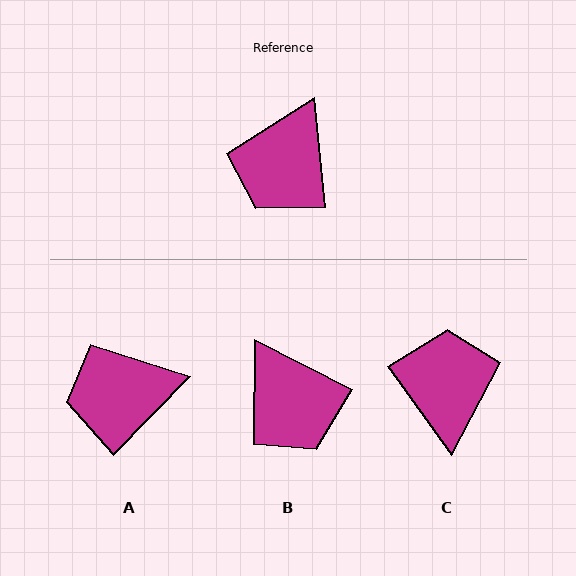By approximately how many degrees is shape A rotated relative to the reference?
Approximately 50 degrees clockwise.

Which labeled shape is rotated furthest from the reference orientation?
C, about 150 degrees away.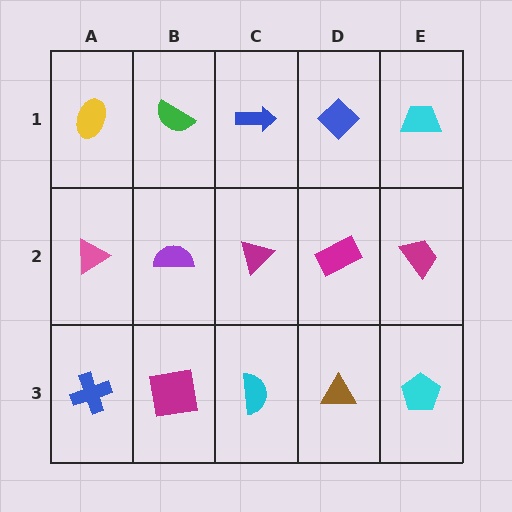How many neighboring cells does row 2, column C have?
4.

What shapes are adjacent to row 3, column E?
A magenta trapezoid (row 2, column E), a brown triangle (row 3, column D).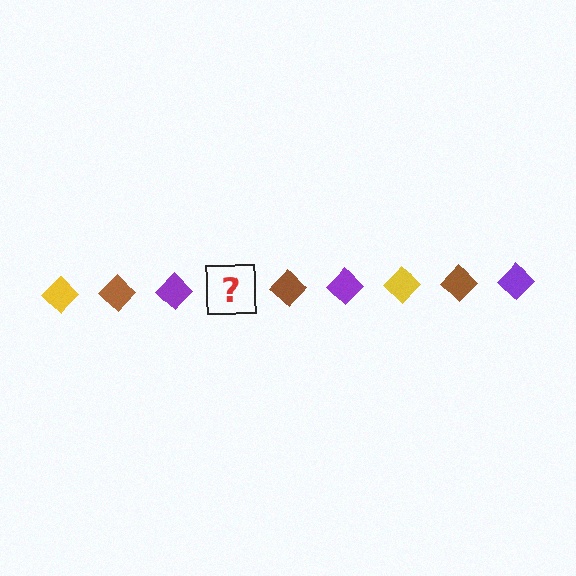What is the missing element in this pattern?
The missing element is a yellow diamond.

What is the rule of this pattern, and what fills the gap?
The rule is that the pattern cycles through yellow, brown, purple diamonds. The gap should be filled with a yellow diamond.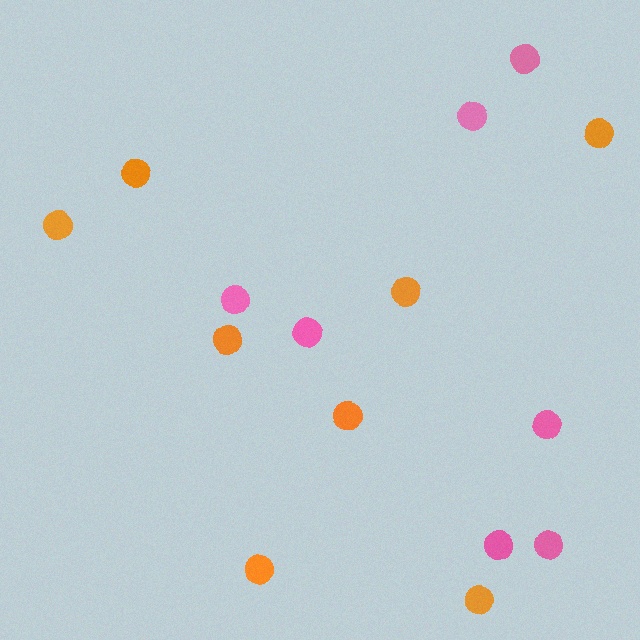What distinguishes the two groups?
There are 2 groups: one group of pink circles (7) and one group of orange circles (8).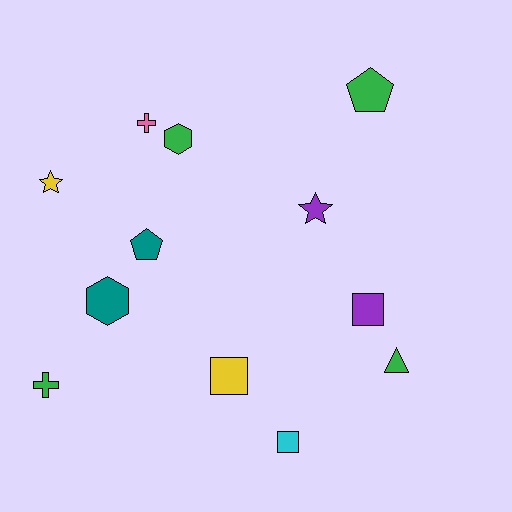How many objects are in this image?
There are 12 objects.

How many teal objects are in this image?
There are 2 teal objects.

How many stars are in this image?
There are 2 stars.